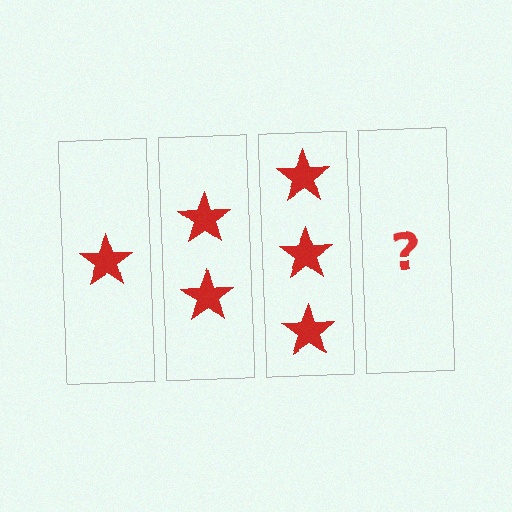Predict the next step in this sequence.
The next step is 4 stars.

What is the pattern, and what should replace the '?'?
The pattern is that each step adds one more star. The '?' should be 4 stars.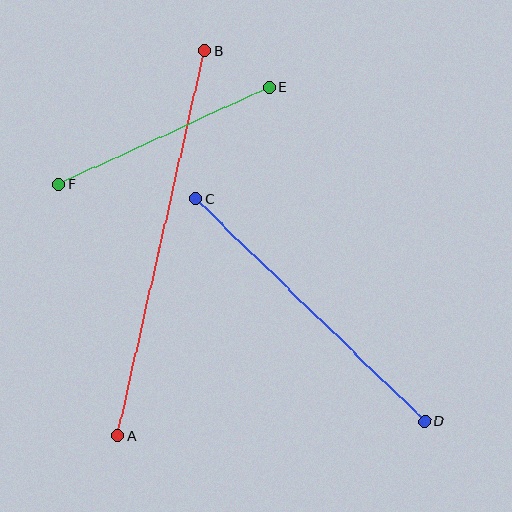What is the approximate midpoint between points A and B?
The midpoint is at approximately (161, 243) pixels.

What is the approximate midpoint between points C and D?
The midpoint is at approximately (310, 310) pixels.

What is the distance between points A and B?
The distance is approximately 395 pixels.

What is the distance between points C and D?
The distance is approximately 319 pixels.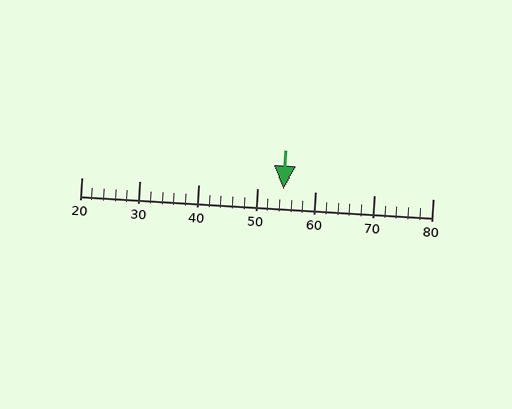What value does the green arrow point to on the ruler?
The green arrow points to approximately 55.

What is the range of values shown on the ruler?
The ruler shows values from 20 to 80.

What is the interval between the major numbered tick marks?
The major tick marks are spaced 10 units apart.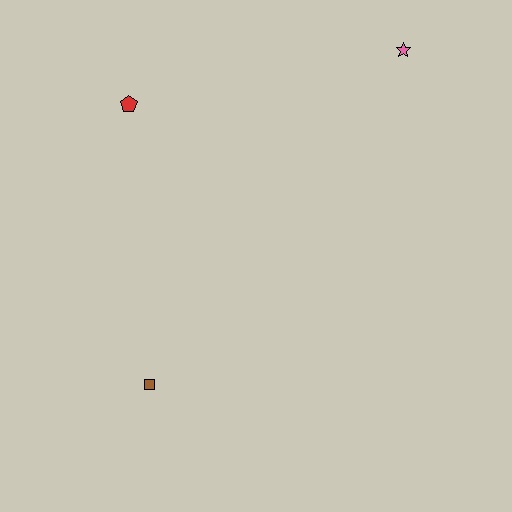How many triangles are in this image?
There are no triangles.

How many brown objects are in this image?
There is 1 brown object.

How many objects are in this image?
There are 3 objects.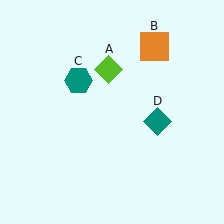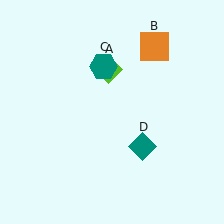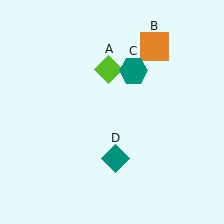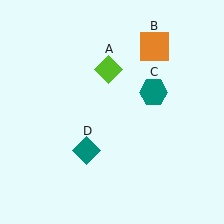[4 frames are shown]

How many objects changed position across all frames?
2 objects changed position: teal hexagon (object C), teal diamond (object D).